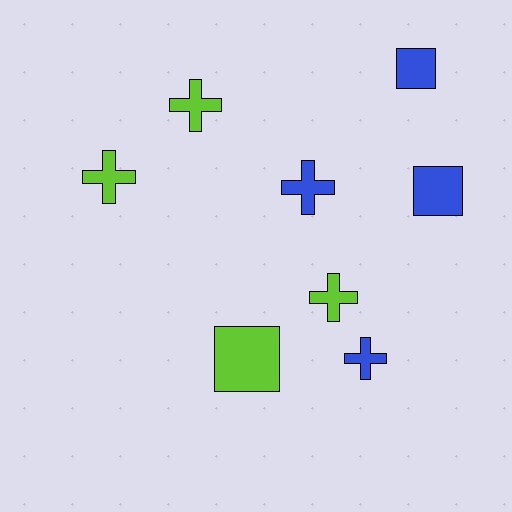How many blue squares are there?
There are 2 blue squares.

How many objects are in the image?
There are 8 objects.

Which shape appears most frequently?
Cross, with 5 objects.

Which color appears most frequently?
Blue, with 4 objects.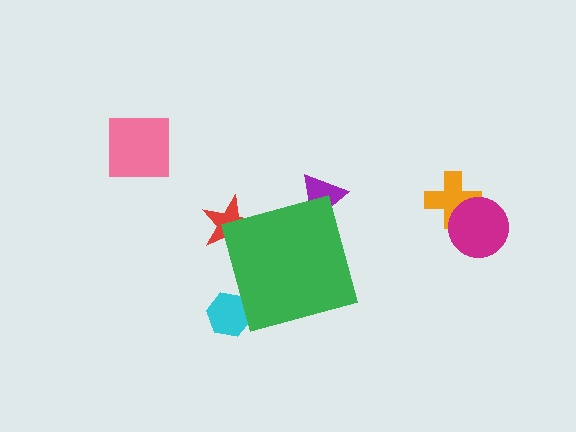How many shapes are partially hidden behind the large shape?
3 shapes are partially hidden.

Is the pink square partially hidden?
No, the pink square is fully visible.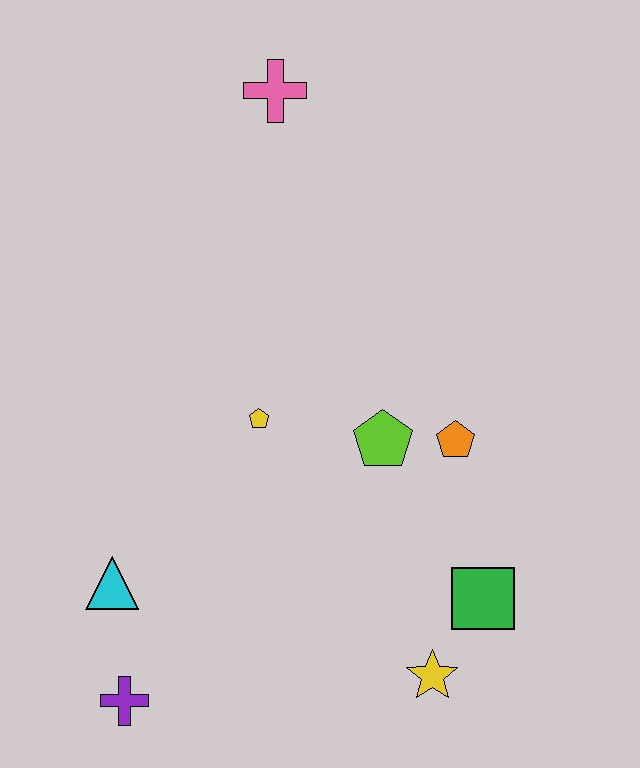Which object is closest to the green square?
The yellow star is closest to the green square.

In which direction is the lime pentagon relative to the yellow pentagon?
The lime pentagon is to the right of the yellow pentagon.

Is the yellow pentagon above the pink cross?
No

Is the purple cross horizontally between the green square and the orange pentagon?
No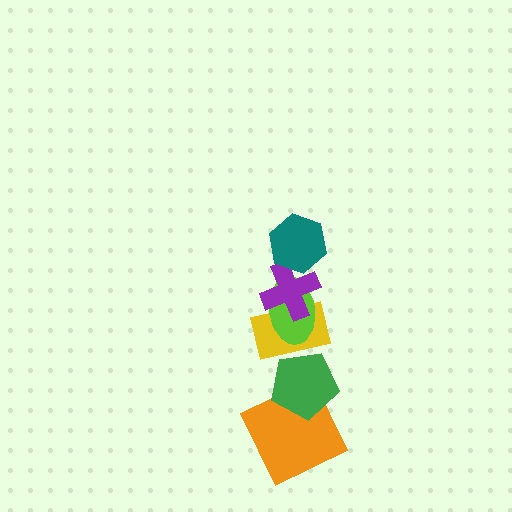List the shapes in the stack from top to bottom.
From top to bottom: the teal hexagon, the purple cross, the lime ellipse, the yellow rectangle, the green pentagon, the orange square.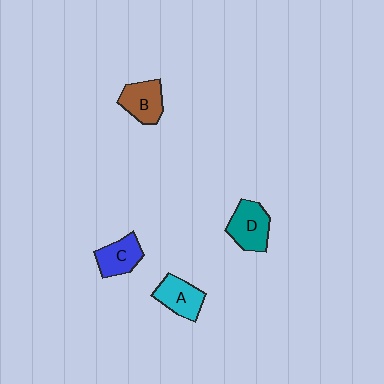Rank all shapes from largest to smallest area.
From largest to smallest: D (teal), B (brown), A (cyan), C (blue).